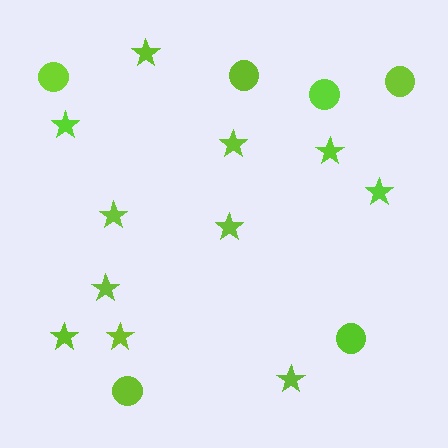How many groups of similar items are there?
There are 2 groups: one group of stars (11) and one group of circles (6).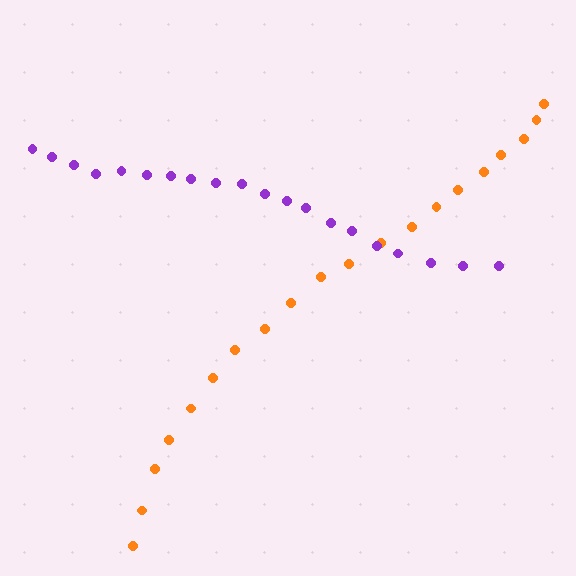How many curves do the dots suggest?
There are 2 distinct paths.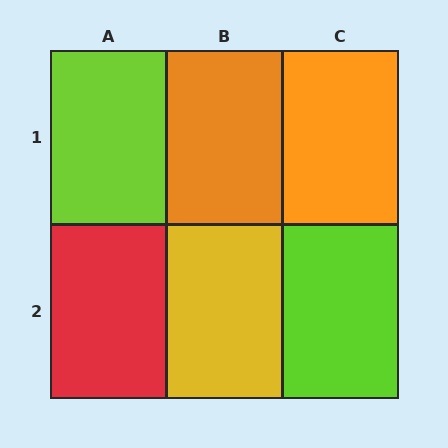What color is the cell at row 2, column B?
Yellow.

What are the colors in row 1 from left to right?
Lime, orange, orange.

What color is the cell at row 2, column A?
Red.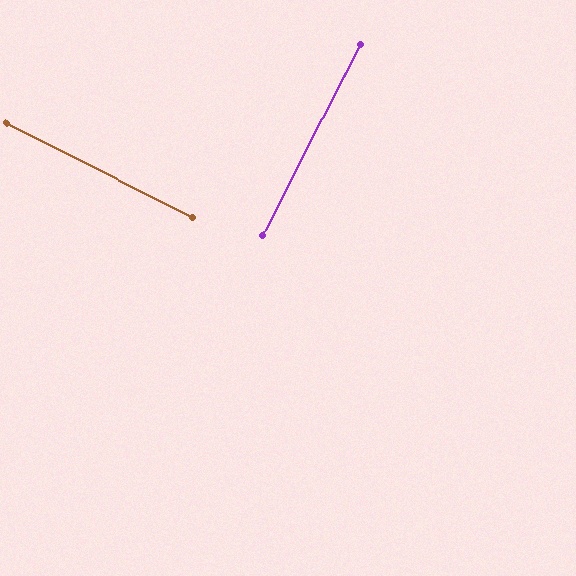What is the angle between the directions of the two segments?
Approximately 90 degrees.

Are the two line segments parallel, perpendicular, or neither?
Perpendicular — they meet at approximately 90°.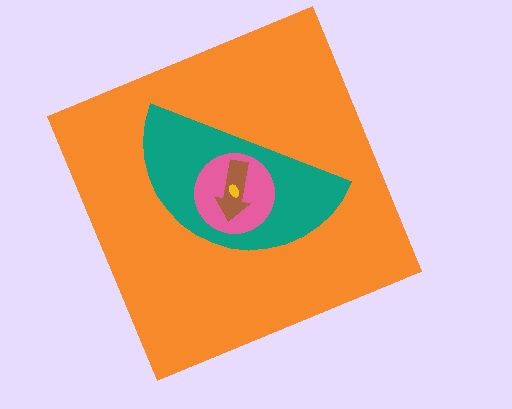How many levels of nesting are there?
5.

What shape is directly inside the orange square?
The teal semicircle.